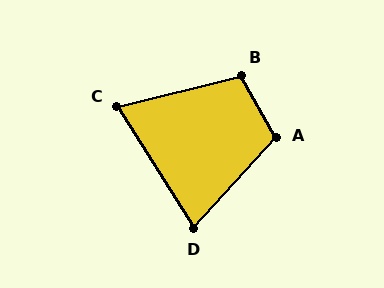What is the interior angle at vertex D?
Approximately 75 degrees (acute).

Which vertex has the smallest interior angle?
C, at approximately 72 degrees.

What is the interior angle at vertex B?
Approximately 105 degrees (obtuse).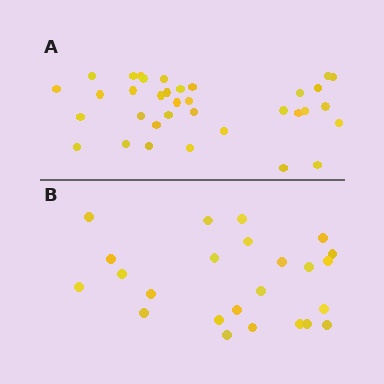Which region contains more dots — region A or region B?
Region A (the top region) has more dots.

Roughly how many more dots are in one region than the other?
Region A has roughly 12 or so more dots than region B.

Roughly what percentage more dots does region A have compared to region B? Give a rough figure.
About 45% more.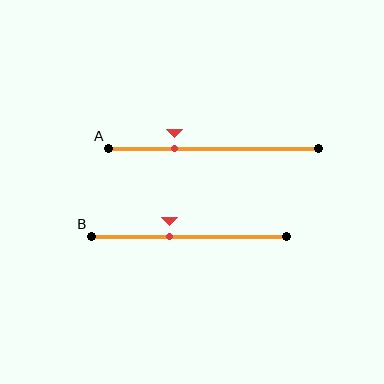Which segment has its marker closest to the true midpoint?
Segment B has its marker closest to the true midpoint.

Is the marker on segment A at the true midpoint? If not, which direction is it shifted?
No, the marker on segment A is shifted to the left by about 18% of the segment length.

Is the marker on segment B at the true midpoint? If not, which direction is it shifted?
No, the marker on segment B is shifted to the left by about 10% of the segment length.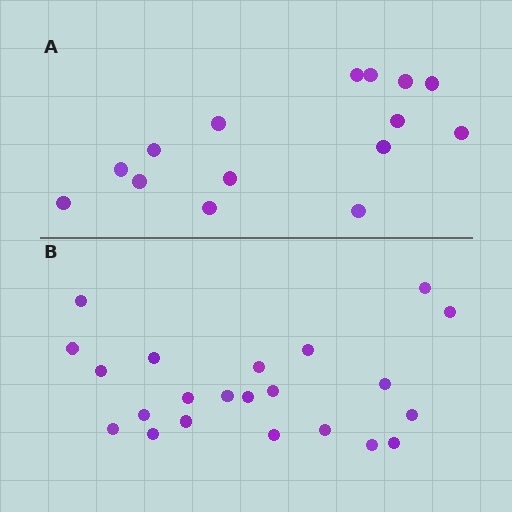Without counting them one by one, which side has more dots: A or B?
Region B (the bottom region) has more dots.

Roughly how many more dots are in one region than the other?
Region B has roughly 8 or so more dots than region A.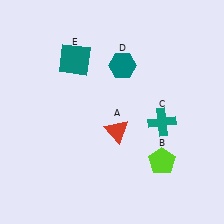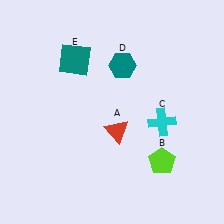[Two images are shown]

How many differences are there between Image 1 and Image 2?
There is 1 difference between the two images.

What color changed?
The cross (C) changed from teal in Image 1 to cyan in Image 2.